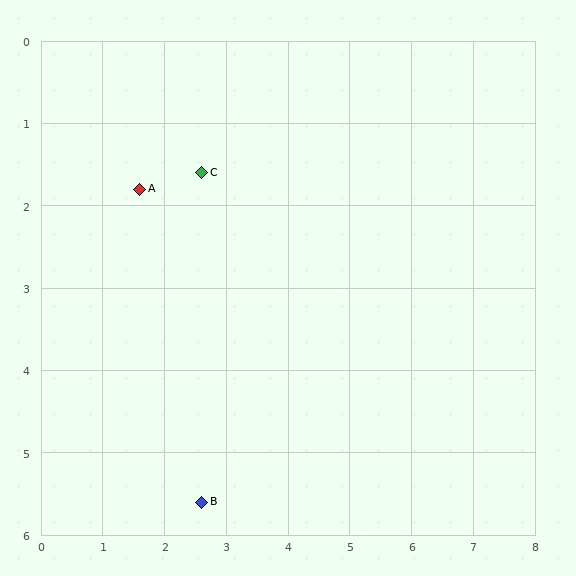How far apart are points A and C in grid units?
Points A and C are about 1.0 grid units apart.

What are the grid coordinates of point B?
Point B is at approximately (2.6, 5.6).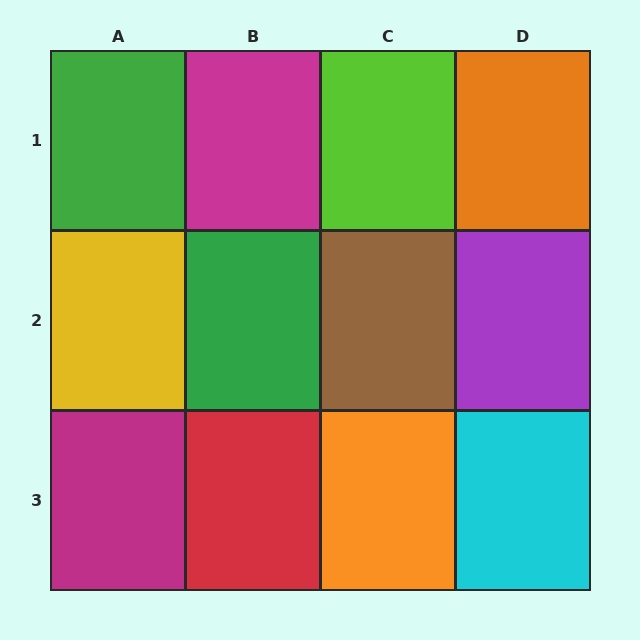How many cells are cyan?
1 cell is cyan.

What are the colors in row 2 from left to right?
Yellow, green, brown, purple.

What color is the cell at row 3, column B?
Red.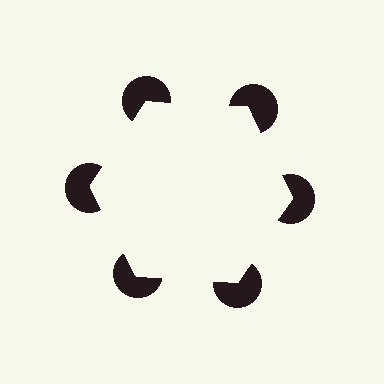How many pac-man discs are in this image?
There are 6 — one at each vertex of the illusory hexagon.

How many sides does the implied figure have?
6 sides.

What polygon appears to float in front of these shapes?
An illusory hexagon — its edges are inferred from the aligned wedge cuts in the pac-man discs, not physically drawn.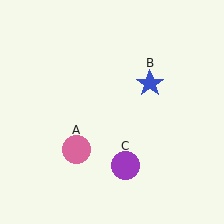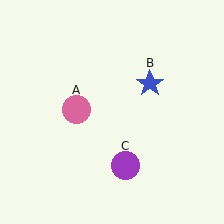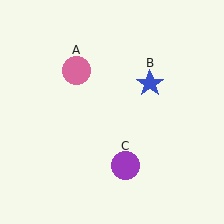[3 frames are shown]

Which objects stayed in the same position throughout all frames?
Blue star (object B) and purple circle (object C) remained stationary.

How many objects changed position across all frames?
1 object changed position: pink circle (object A).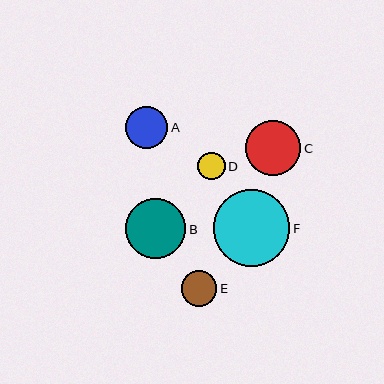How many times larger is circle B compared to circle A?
Circle B is approximately 1.4 times the size of circle A.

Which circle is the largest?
Circle F is the largest with a size of approximately 76 pixels.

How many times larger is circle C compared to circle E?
Circle C is approximately 1.6 times the size of circle E.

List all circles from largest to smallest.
From largest to smallest: F, B, C, A, E, D.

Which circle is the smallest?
Circle D is the smallest with a size of approximately 28 pixels.